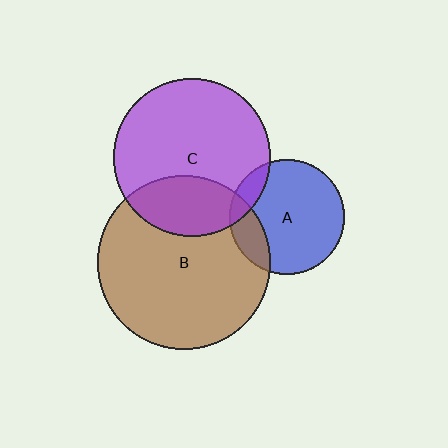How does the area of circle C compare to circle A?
Approximately 1.9 times.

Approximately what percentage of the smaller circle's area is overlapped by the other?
Approximately 20%.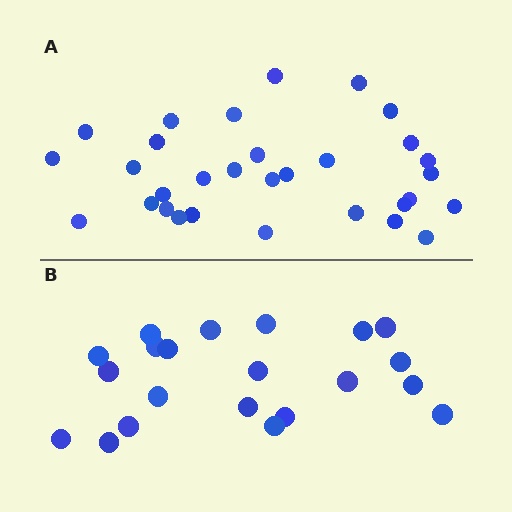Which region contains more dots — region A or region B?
Region A (the top region) has more dots.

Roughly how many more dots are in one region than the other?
Region A has roughly 10 or so more dots than region B.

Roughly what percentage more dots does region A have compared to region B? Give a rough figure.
About 50% more.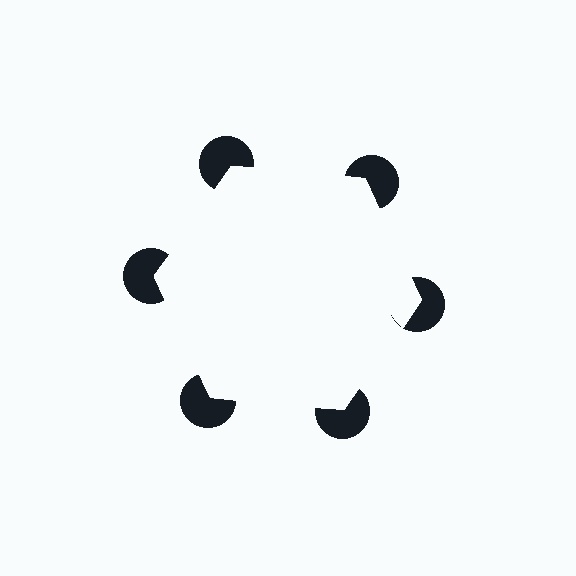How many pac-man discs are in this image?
There are 6 — one at each vertex of the illusory hexagon.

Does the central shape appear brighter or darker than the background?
It typically appears slightly brighter than the background, even though no actual brightness change is drawn.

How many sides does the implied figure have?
6 sides.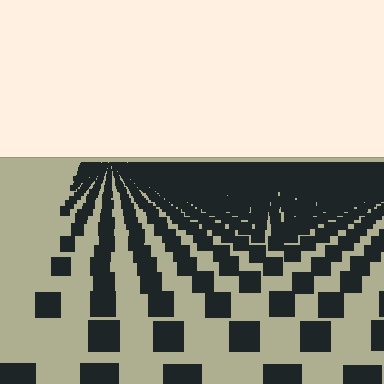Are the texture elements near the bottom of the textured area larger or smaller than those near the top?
Larger. Near the bottom, elements are closer to the viewer and appear at a bigger on-screen size.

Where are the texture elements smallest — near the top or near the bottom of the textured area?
Near the top.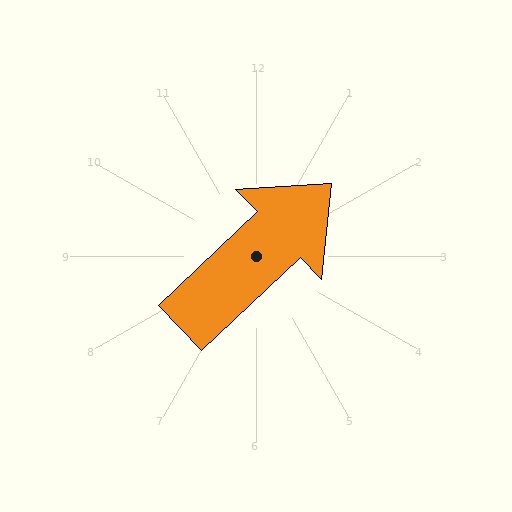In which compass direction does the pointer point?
Northeast.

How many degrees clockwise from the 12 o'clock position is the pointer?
Approximately 46 degrees.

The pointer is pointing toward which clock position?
Roughly 2 o'clock.